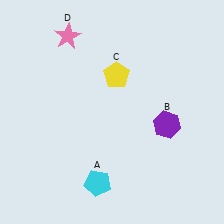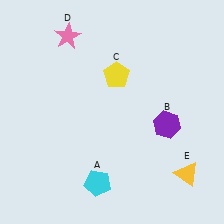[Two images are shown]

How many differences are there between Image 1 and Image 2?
There is 1 difference between the two images.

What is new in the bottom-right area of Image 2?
A yellow triangle (E) was added in the bottom-right area of Image 2.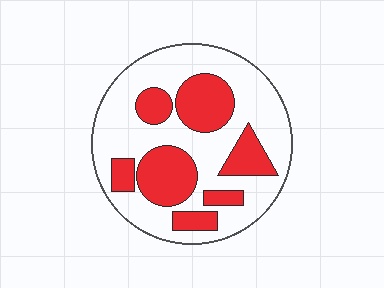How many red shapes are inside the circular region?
7.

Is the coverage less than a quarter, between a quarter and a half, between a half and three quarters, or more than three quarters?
Between a quarter and a half.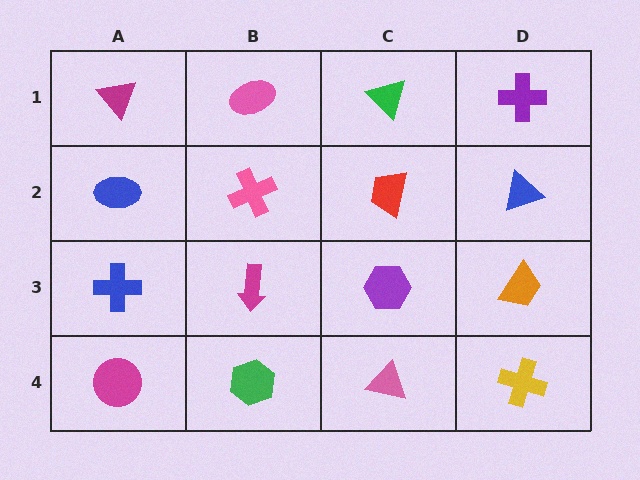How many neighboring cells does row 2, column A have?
3.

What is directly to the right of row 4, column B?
A pink triangle.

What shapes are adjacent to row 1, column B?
A pink cross (row 2, column B), a magenta triangle (row 1, column A), a green triangle (row 1, column C).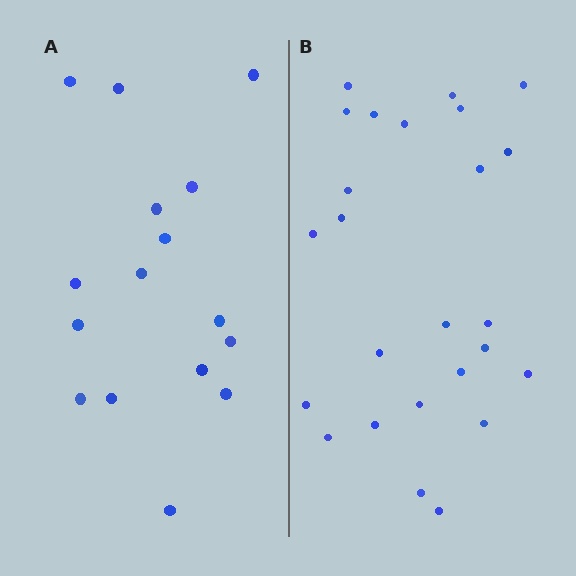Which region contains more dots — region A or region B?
Region B (the right region) has more dots.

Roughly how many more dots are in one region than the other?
Region B has roughly 8 or so more dots than region A.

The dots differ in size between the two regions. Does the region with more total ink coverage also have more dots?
No. Region A has more total ink coverage because its dots are larger, but region B actually contains more individual dots. Total area can be misleading — the number of items is what matters here.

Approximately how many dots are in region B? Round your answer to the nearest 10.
About 20 dots. (The exact count is 25, which rounds to 20.)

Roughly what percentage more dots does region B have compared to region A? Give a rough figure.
About 55% more.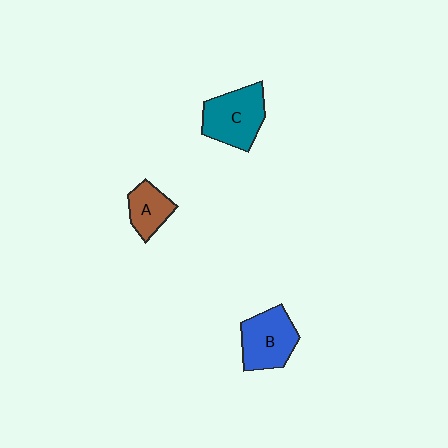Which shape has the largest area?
Shape C (teal).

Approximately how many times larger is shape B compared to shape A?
Approximately 1.6 times.